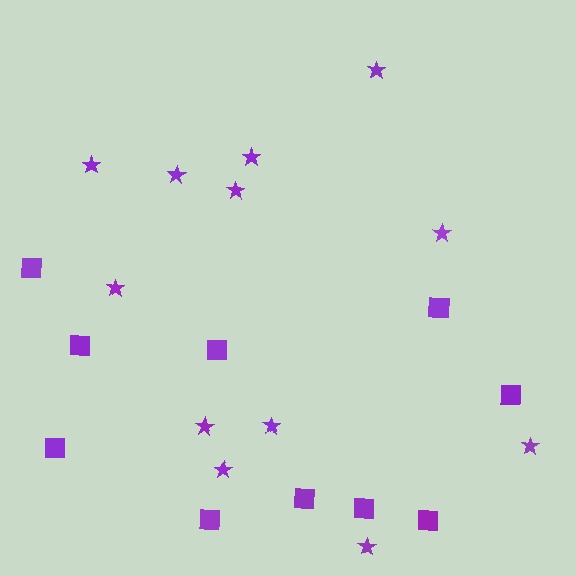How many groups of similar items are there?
There are 2 groups: one group of squares (10) and one group of stars (12).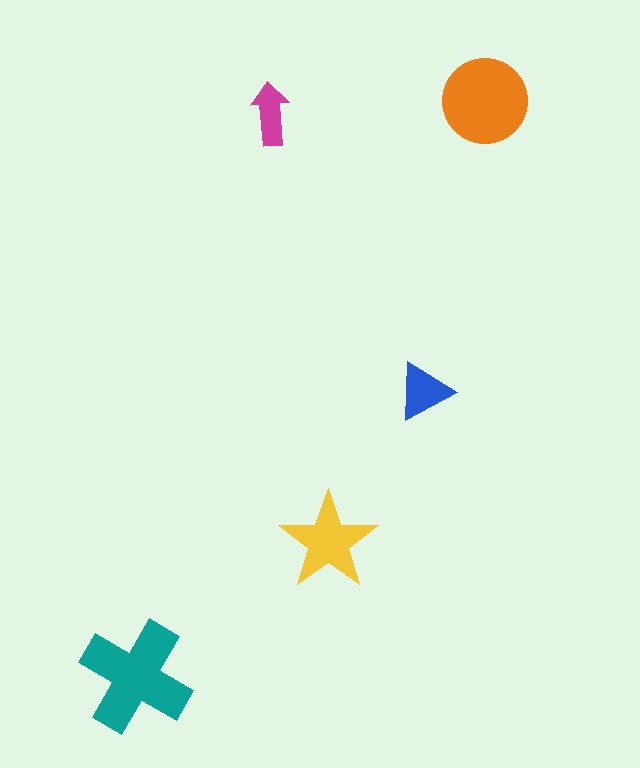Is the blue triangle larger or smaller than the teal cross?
Smaller.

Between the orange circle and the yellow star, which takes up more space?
The orange circle.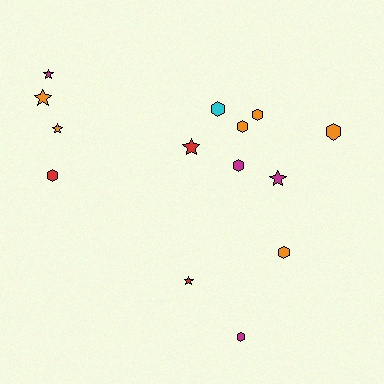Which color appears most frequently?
Orange, with 6 objects.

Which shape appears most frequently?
Hexagon, with 8 objects.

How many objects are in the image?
There are 14 objects.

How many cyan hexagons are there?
There is 1 cyan hexagon.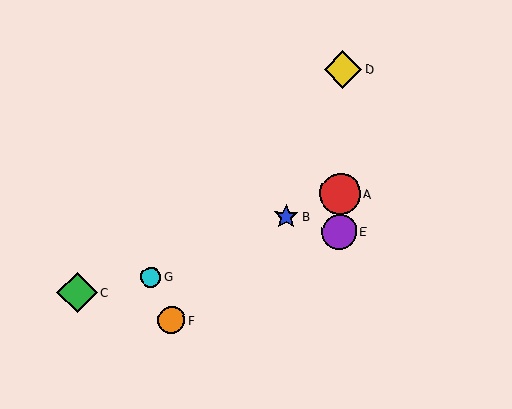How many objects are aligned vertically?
3 objects (A, D, E) are aligned vertically.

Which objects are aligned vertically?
Objects A, D, E are aligned vertically.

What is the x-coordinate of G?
Object G is at x≈151.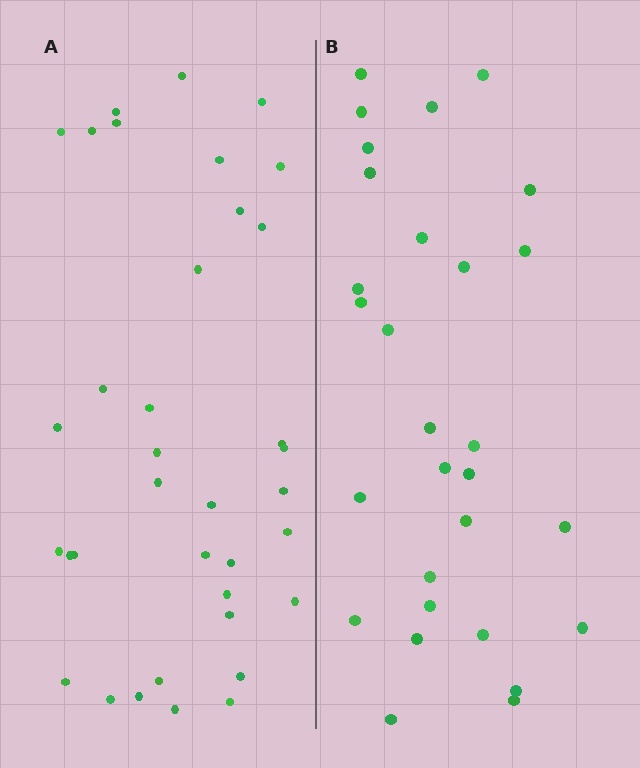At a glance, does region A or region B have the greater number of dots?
Region A (the left region) has more dots.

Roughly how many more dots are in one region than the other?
Region A has roughly 8 or so more dots than region B.